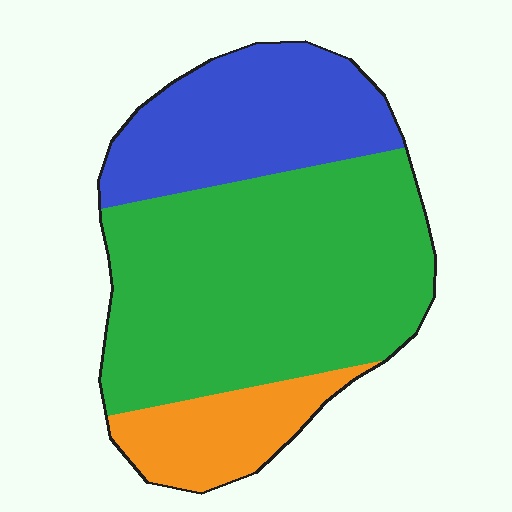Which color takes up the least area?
Orange, at roughly 15%.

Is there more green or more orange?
Green.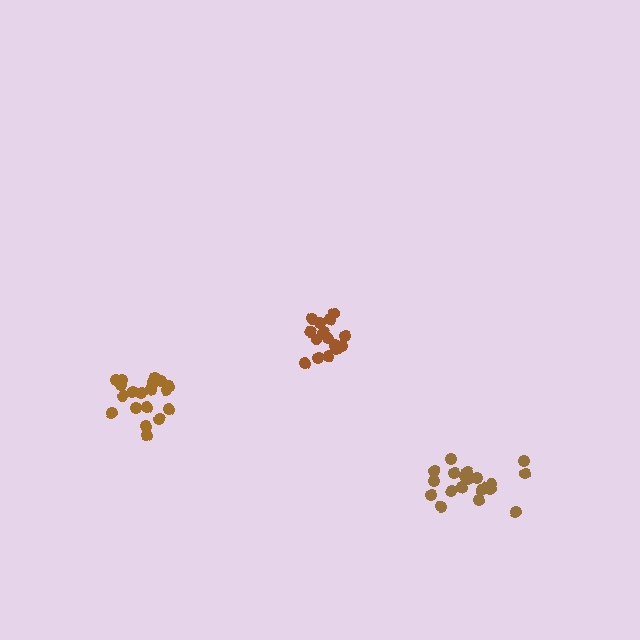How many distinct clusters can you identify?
There are 3 distinct clusters.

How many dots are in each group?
Group 1: 16 dots, Group 2: 20 dots, Group 3: 19 dots (55 total).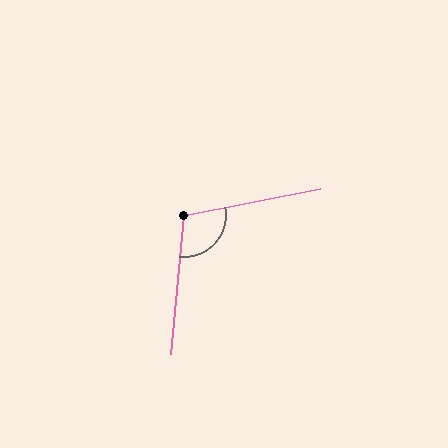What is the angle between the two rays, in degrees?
Approximately 107 degrees.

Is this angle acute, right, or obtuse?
It is obtuse.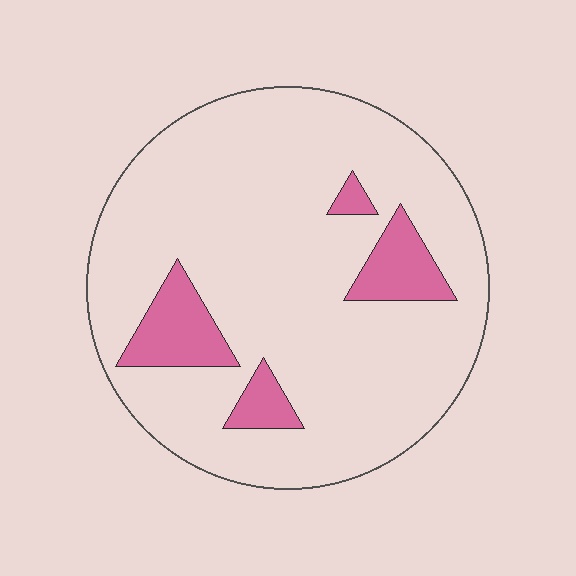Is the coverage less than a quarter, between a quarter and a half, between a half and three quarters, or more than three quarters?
Less than a quarter.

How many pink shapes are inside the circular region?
4.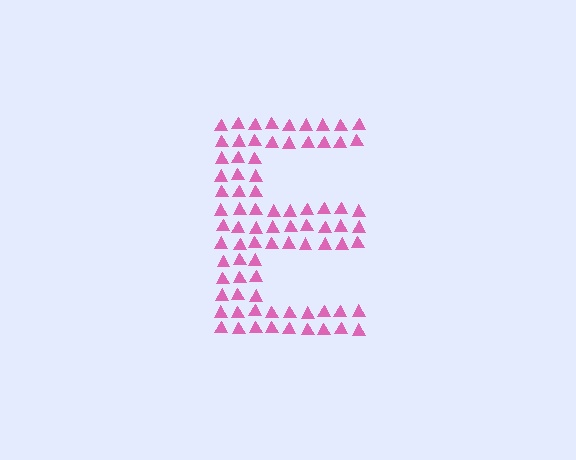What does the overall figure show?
The overall figure shows the letter E.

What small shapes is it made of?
It is made of small triangles.